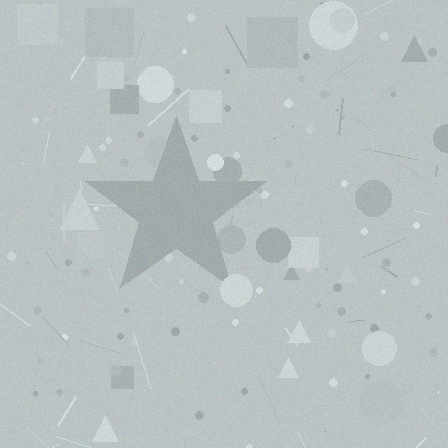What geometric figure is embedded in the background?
A star is embedded in the background.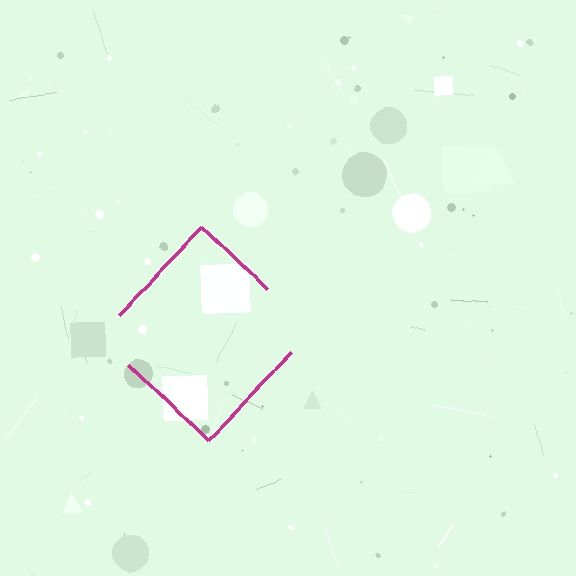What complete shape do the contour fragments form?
The contour fragments form a diamond.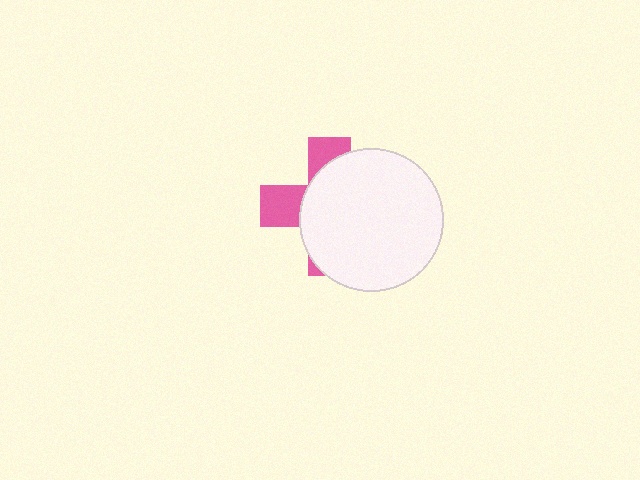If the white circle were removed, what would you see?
You would see the complete pink cross.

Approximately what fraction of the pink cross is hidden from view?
Roughly 70% of the pink cross is hidden behind the white circle.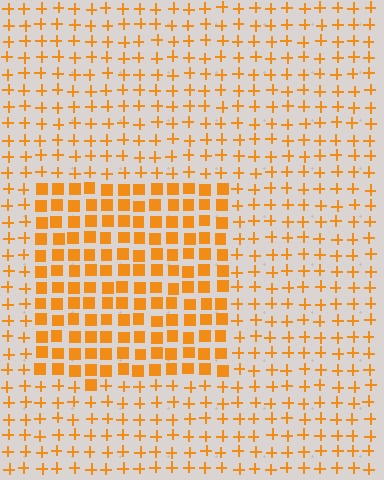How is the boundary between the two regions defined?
The boundary is defined by a change in element shape: squares inside vs. plus signs outside. All elements share the same color and spacing.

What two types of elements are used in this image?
The image uses squares inside the rectangle region and plus signs outside it.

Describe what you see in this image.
The image is filled with small orange elements arranged in a uniform grid. A rectangle-shaped region contains squares, while the surrounding area contains plus signs. The boundary is defined purely by the change in element shape.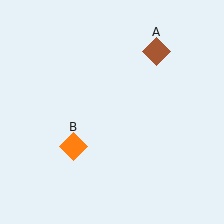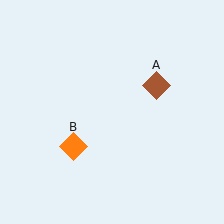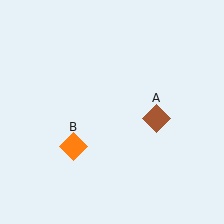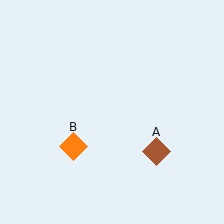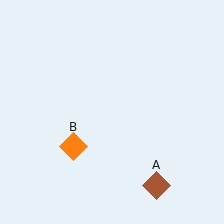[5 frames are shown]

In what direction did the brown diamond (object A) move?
The brown diamond (object A) moved down.